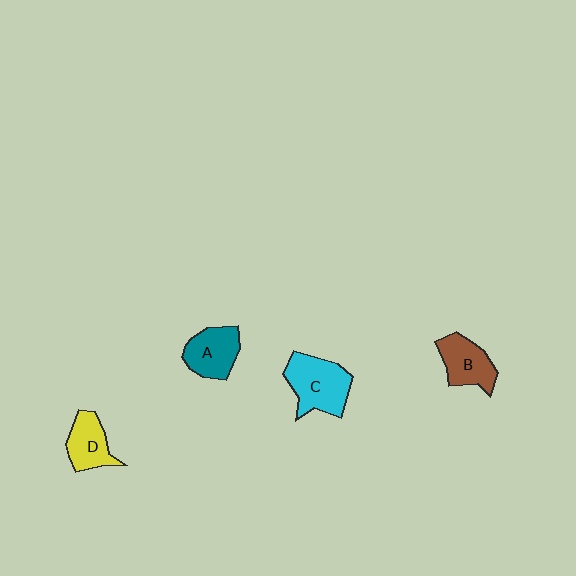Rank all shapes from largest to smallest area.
From largest to smallest: C (cyan), A (teal), B (brown), D (yellow).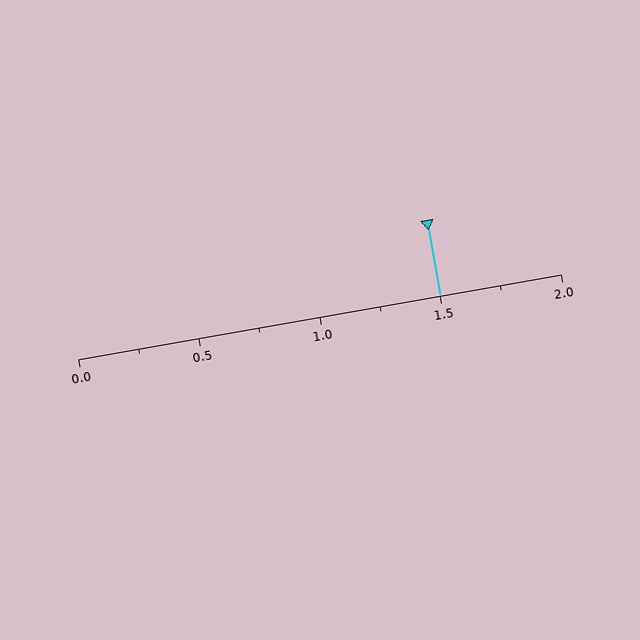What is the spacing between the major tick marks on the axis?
The major ticks are spaced 0.5 apart.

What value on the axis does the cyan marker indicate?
The marker indicates approximately 1.5.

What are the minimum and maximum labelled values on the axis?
The axis runs from 0.0 to 2.0.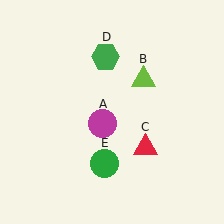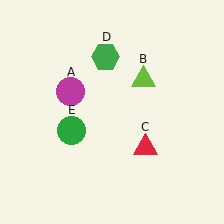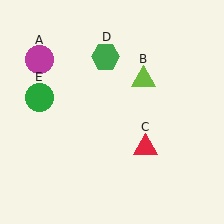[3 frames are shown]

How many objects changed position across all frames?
2 objects changed position: magenta circle (object A), green circle (object E).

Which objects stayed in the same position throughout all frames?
Lime triangle (object B) and red triangle (object C) and green hexagon (object D) remained stationary.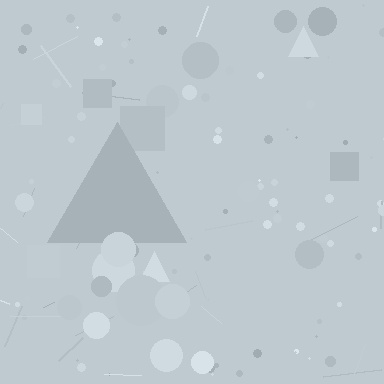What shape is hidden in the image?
A triangle is hidden in the image.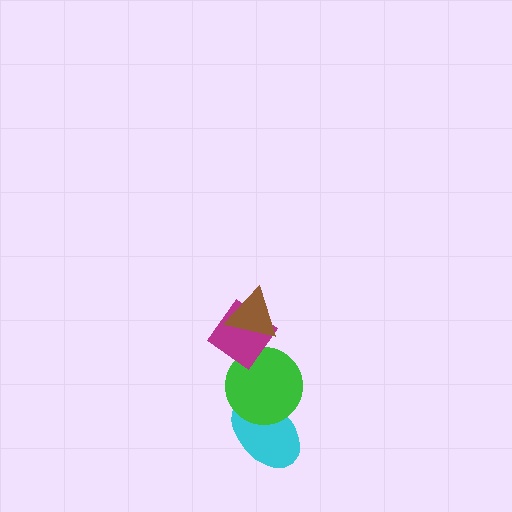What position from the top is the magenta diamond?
The magenta diamond is 2nd from the top.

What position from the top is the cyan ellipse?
The cyan ellipse is 4th from the top.